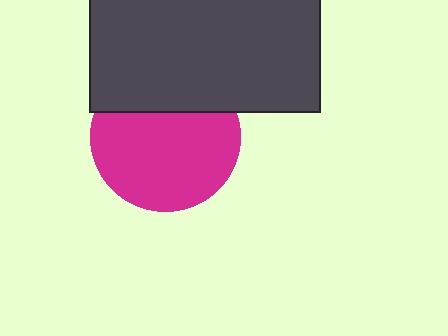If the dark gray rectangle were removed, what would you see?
You would see the complete magenta circle.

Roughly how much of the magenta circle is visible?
Most of it is visible (roughly 70%).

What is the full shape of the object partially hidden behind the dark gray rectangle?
The partially hidden object is a magenta circle.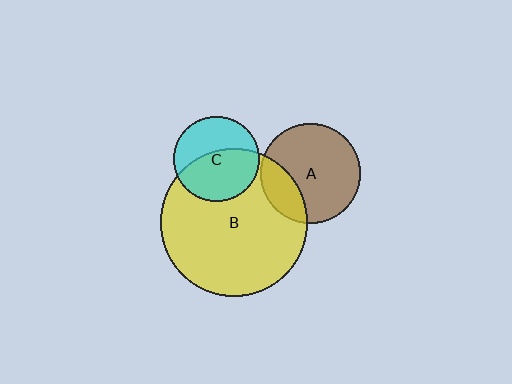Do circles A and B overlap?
Yes.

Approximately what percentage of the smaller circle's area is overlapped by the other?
Approximately 25%.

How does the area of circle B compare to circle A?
Approximately 2.2 times.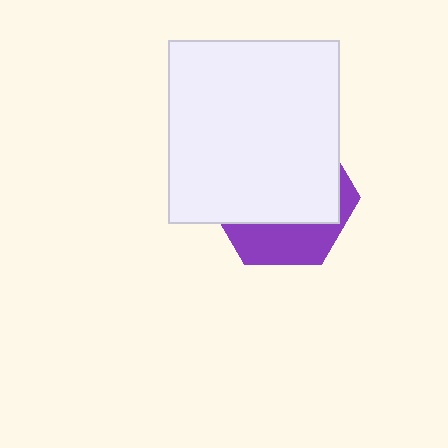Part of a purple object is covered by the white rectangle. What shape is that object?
It is a hexagon.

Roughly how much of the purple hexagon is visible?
A small part of it is visible (roughly 32%).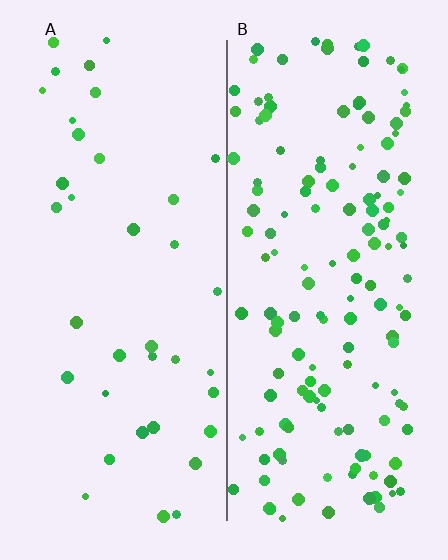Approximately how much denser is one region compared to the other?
Approximately 4.0× — region B over region A.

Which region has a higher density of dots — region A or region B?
B (the right).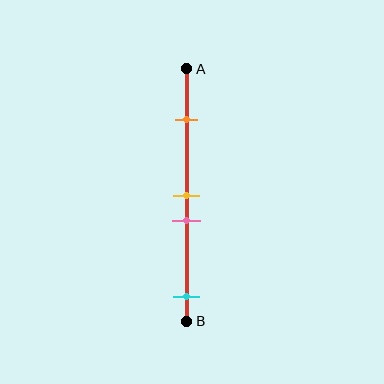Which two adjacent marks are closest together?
The yellow and pink marks are the closest adjacent pair.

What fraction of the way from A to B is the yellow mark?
The yellow mark is approximately 50% (0.5) of the way from A to B.